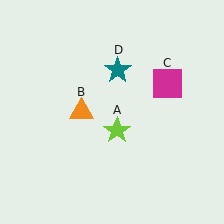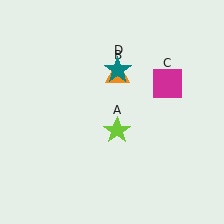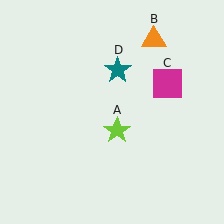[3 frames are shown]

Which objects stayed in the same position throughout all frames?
Lime star (object A) and magenta square (object C) and teal star (object D) remained stationary.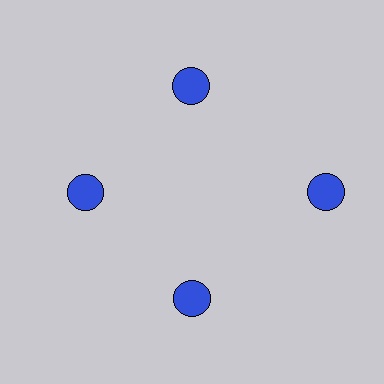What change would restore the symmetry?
The symmetry would be restored by moving it inward, back onto the ring so that all 4 circles sit at equal angles and equal distance from the center.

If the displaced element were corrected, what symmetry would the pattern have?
It would have 4-fold rotational symmetry — the pattern would map onto itself every 90 degrees.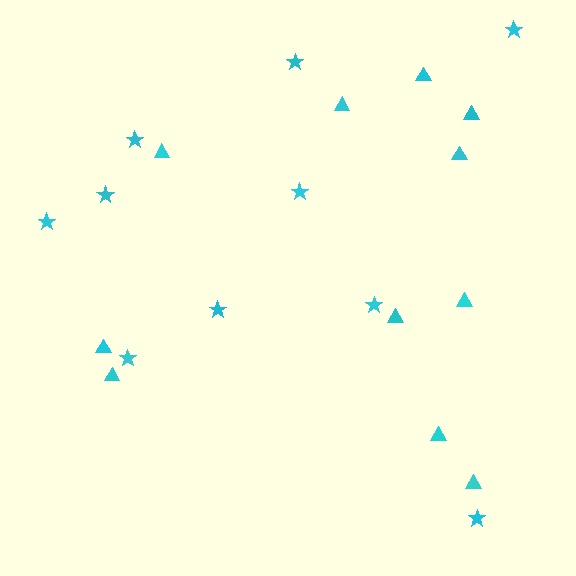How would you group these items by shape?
There are 2 groups: one group of triangles (11) and one group of stars (10).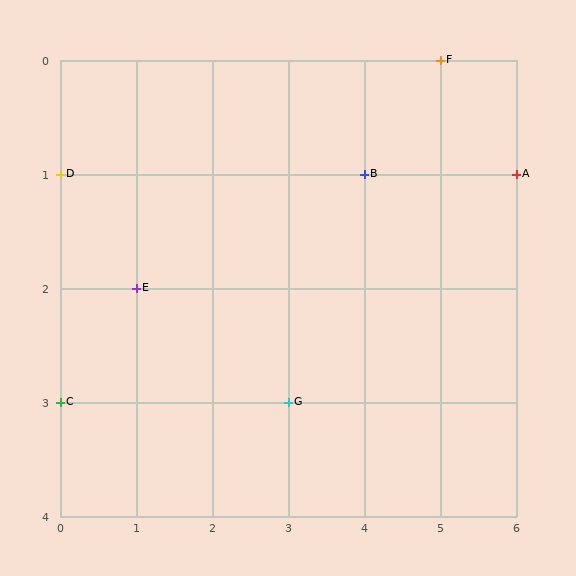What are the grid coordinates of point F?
Point F is at grid coordinates (5, 0).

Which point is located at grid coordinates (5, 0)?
Point F is at (5, 0).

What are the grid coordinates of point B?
Point B is at grid coordinates (4, 1).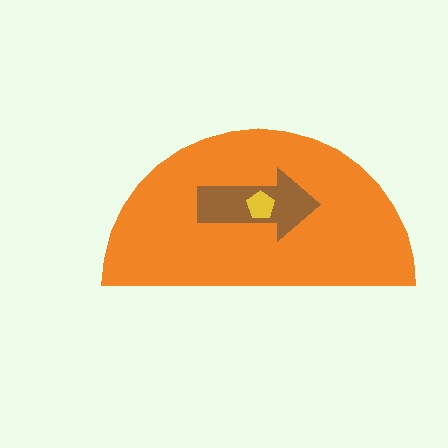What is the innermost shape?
The yellow pentagon.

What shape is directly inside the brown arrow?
The yellow pentagon.